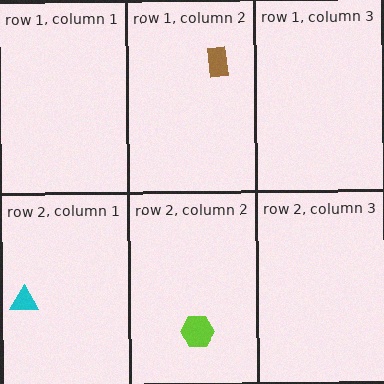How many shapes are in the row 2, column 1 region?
1.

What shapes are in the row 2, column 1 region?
The cyan triangle.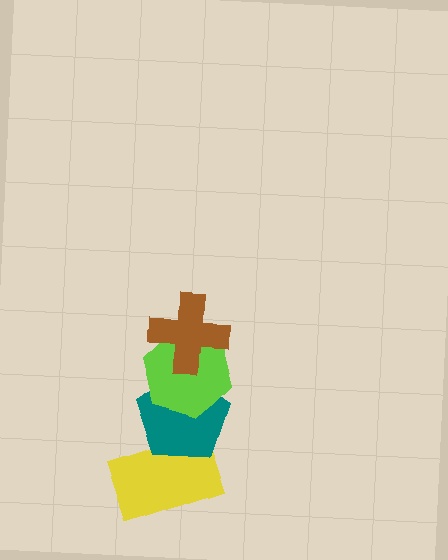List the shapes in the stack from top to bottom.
From top to bottom: the brown cross, the lime hexagon, the teal pentagon, the yellow rectangle.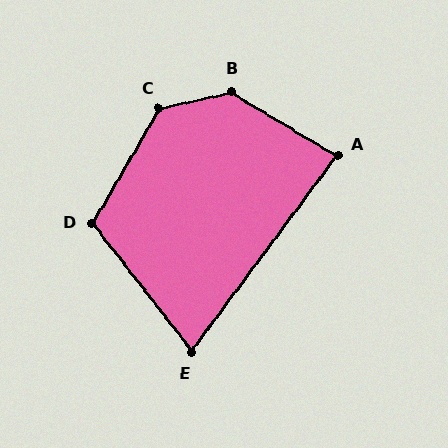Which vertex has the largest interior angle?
B, at approximately 136 degrees.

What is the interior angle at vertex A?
Approximately 84 degrees (acute).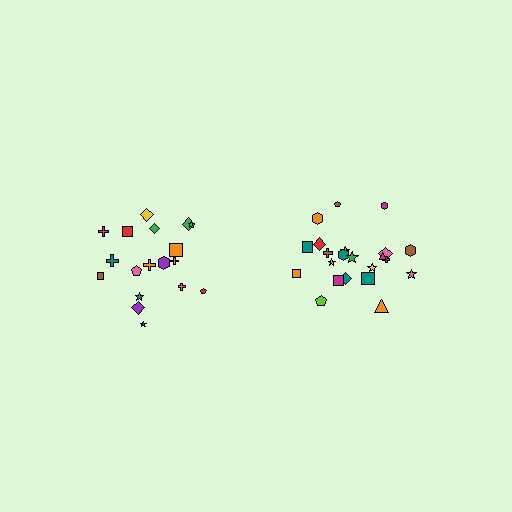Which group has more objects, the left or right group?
The right group.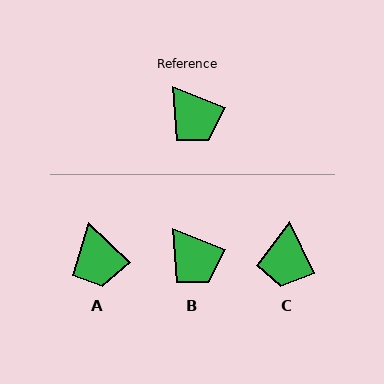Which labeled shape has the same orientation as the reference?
B.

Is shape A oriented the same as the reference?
No, it is off by about 21 degrees.